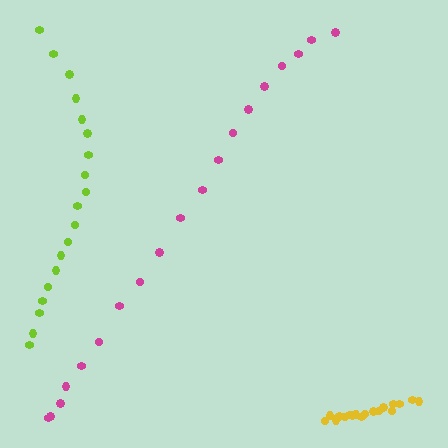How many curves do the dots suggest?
There are 3 distinct paths.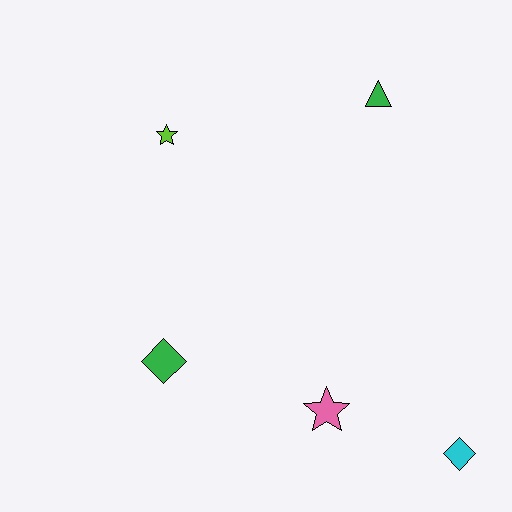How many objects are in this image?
There are 5 objects.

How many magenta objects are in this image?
There are no magenta objects.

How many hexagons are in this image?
There are no hexagons.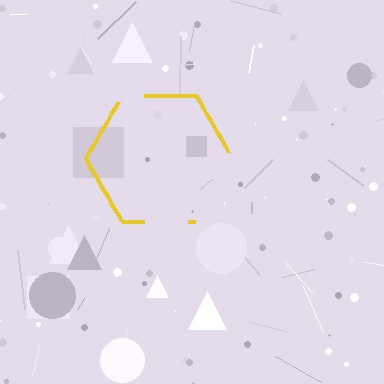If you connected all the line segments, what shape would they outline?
They would outline a hexagon.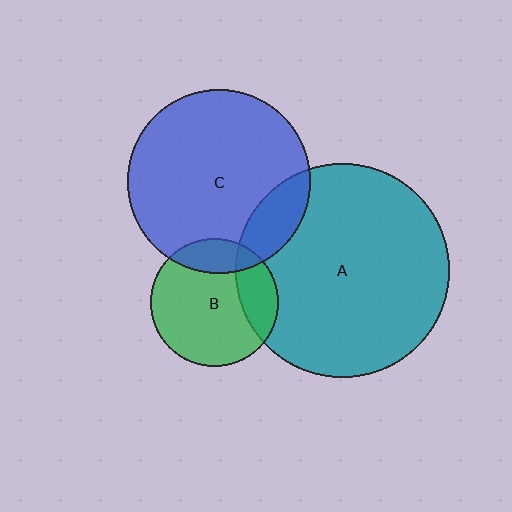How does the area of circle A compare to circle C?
Approximately 1.4 times.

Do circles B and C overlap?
Yes.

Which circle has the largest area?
Circle A (teal).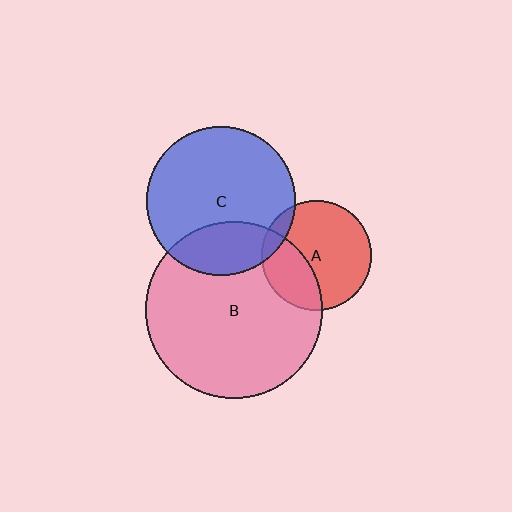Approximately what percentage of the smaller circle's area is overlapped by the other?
Approximately 10%.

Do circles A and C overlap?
Yes.